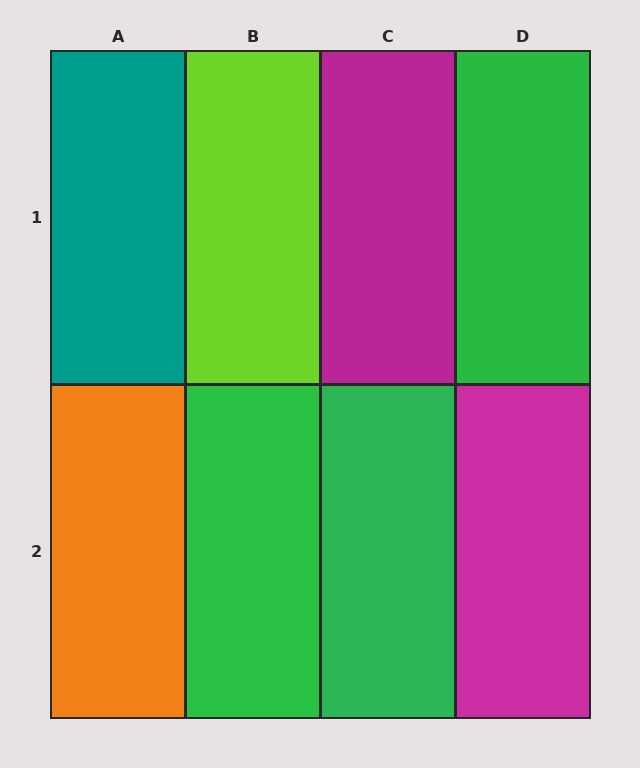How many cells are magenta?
2 cells are magenta.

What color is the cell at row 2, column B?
Green.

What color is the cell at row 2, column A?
Orange.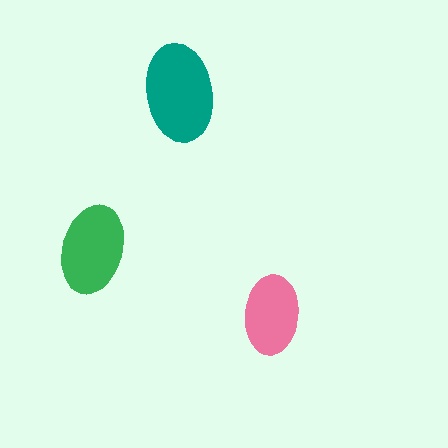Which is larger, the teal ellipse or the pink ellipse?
The teal one.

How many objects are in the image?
There are 3 objects in the image.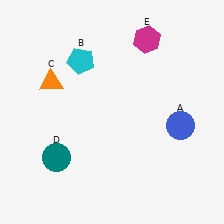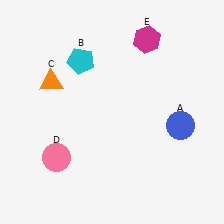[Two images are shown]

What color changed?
The circle (D) changed from teal in Image 1 to pink in Image 2.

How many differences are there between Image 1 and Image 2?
There is 1 difference between the two images.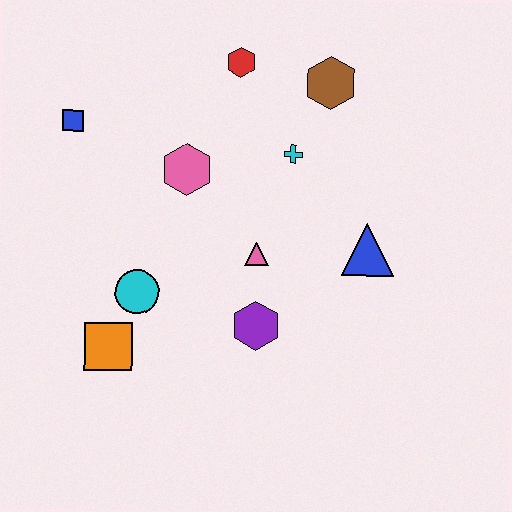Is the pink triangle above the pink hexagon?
No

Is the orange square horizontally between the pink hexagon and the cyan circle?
No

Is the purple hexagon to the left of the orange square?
No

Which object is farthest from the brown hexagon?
The orange square is farthest from the brown hexagon.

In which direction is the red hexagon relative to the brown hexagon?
The red hexagon is to the left of the brown hexagon.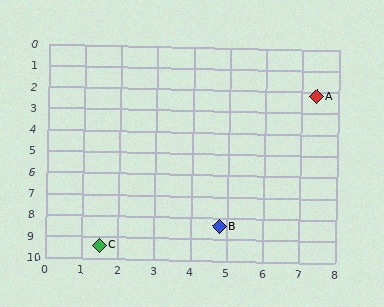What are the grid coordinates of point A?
Point A is at approximately (7.4, 2.2).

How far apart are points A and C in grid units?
Points A and C are about 9.3 grid units apart.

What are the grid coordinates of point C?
Point C is at approximately (1.5, 9.4).